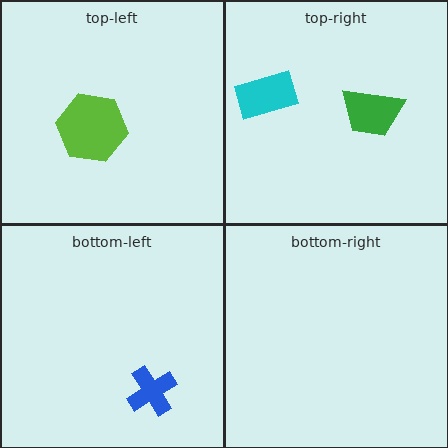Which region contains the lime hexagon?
The top-left region.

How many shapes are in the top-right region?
2.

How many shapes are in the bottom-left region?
1.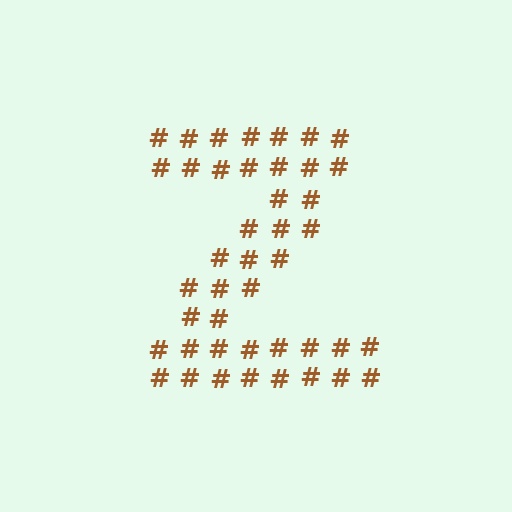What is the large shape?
The large shape is the letter Z.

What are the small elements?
The small elements are hash symbols.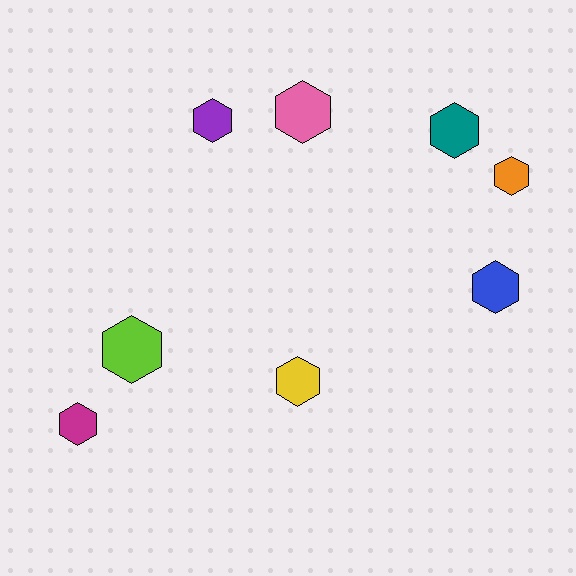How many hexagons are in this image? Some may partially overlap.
There are 8 hexagons.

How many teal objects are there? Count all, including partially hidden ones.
There is 1 teal object.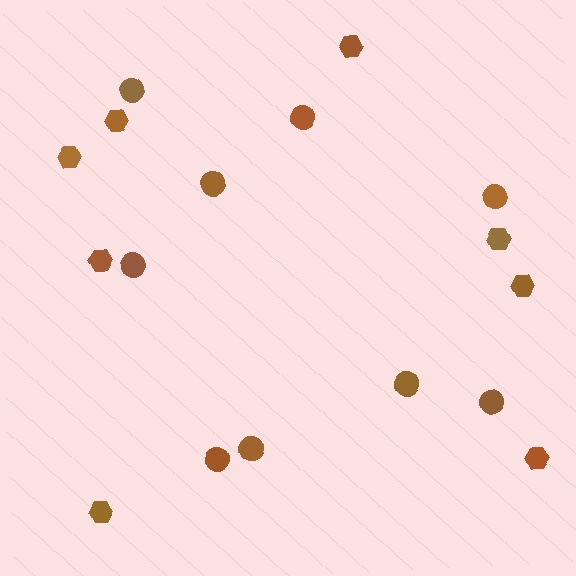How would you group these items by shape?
There are 2 groups: one group of hexagons (8) and one group of circles (9).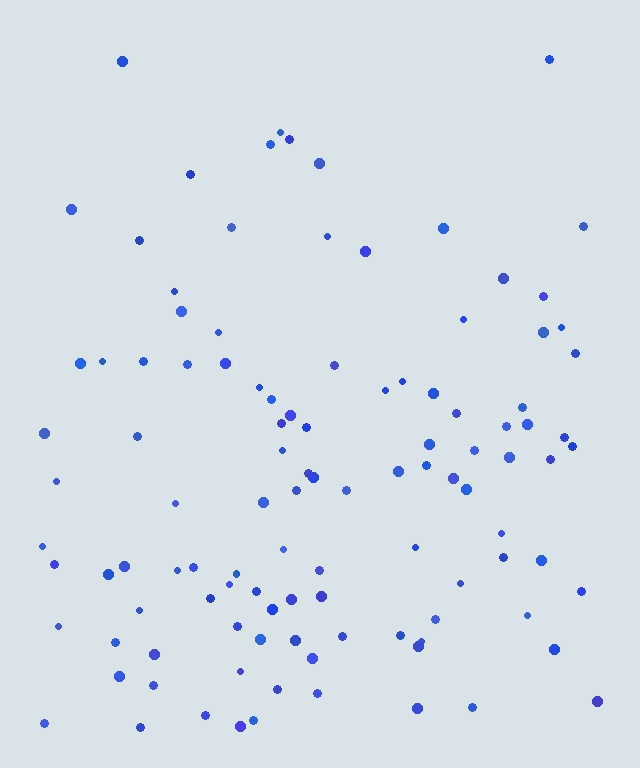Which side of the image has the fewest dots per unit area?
The top.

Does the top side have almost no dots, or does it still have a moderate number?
Still a moderate number, just noticeably fewer than the bottom.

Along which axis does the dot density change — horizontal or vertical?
Vertical.